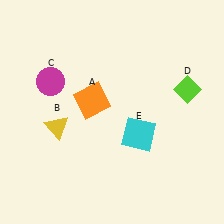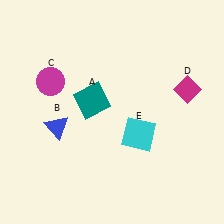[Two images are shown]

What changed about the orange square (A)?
In Image 1, A is orange. In Image 2, it changed to teal.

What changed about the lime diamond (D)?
In Image 1, D is lime. In Image 2, it changed to magenta.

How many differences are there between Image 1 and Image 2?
There are 3 differences between the two images.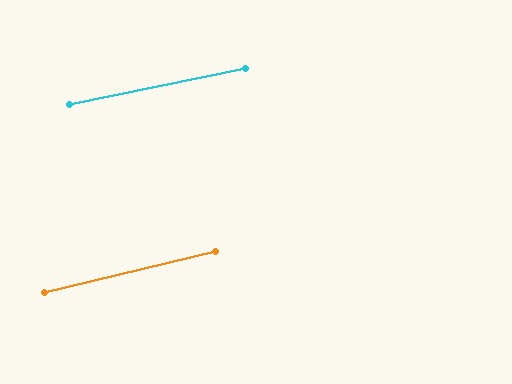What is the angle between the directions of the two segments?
Approximately 2 degrees.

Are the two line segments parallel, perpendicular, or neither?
Parallel — their directions differ by only 1.8°.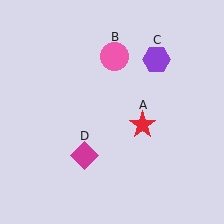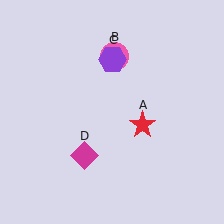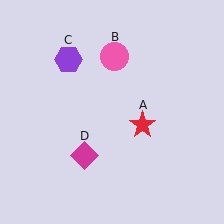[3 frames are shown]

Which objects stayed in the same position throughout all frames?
Red star (object A) and pink circle (object B) and magenta diamond (object D) remained stationary.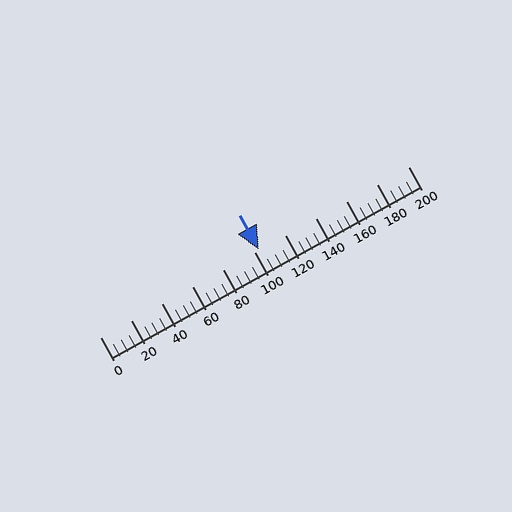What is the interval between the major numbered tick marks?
The major tick marks are spaced 20 units apart.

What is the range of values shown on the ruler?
The ruler shows values from 0 to 200.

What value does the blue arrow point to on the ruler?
The blue arrow points to approximately 103.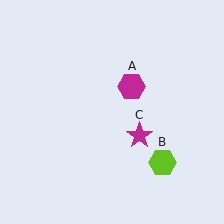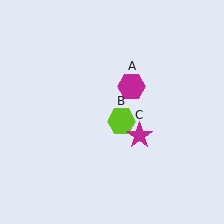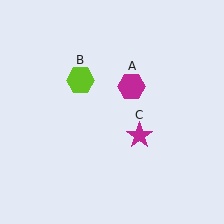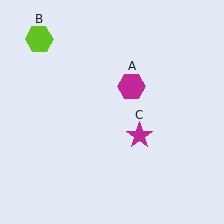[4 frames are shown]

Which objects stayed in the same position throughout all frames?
Magenta hexagon (object A) and magenta star (object C) remained stationary.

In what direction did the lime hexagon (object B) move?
The lime hexagon (object B) moved up and to the left.